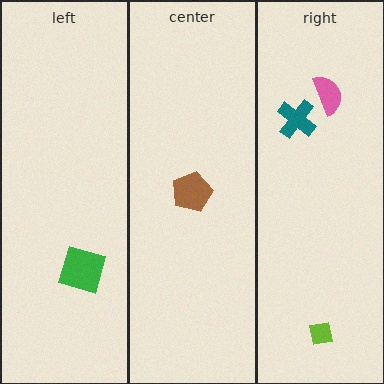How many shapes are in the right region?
3.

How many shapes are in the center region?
1.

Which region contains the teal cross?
The right region.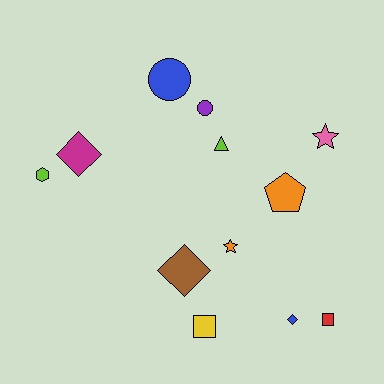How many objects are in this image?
There are 12 objects.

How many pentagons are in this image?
There is 1 pentagon.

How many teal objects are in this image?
There are no teal objects.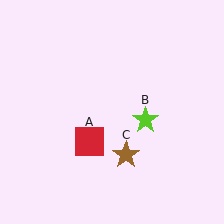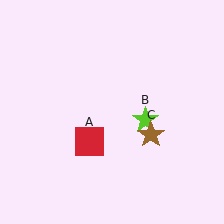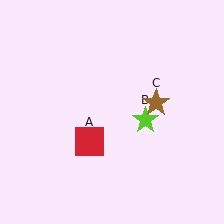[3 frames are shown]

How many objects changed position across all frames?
1 object changed position: brown star (object C).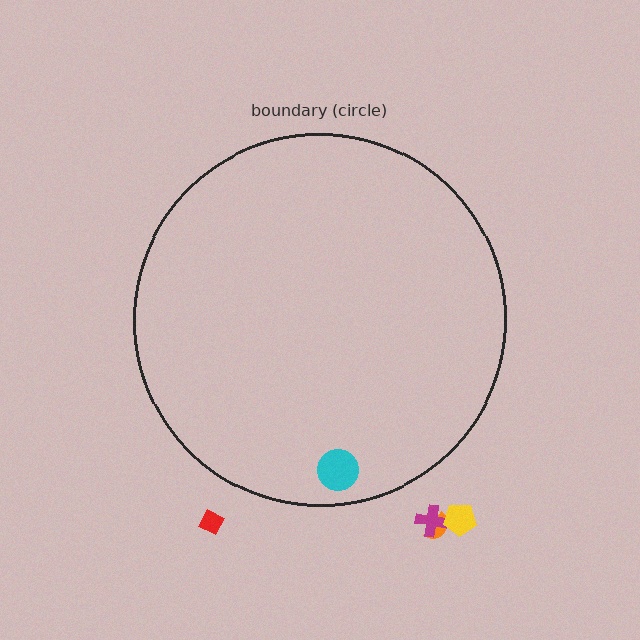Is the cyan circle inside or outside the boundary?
Inside.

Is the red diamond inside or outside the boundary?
Outside.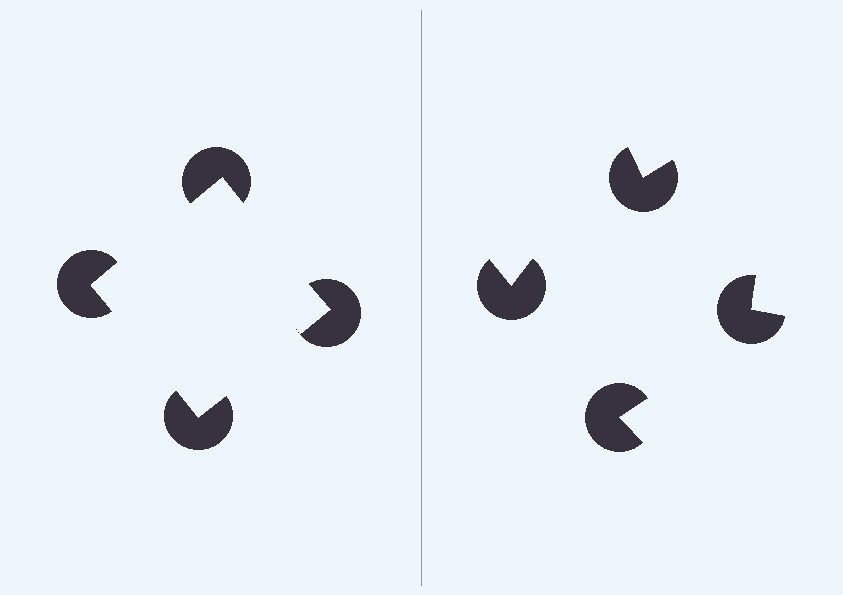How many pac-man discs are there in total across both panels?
8 — 4 on each side.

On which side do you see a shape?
An illusory square appears on the left side. On the right side the wedge cuts are rotated, so no coherent shape forms.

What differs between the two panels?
The pac-man discs are positioned identically on both sides; only the wedge orientations differ. On the left they align to a square; on the right they are misaligned.